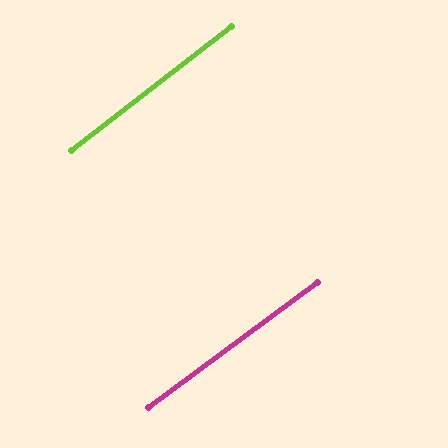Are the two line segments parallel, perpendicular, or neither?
Parallel — their directions differ by only 1.4°.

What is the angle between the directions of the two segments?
Approximately 1 degree.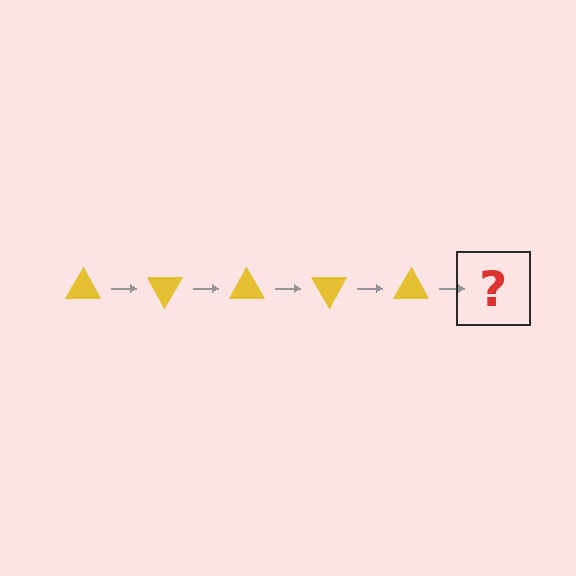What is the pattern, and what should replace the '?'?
The pattern is that the triangle rotates 60 degrees each step. The '?' should be a yellow triangle rotated 300 degrees.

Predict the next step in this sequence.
The next step is a yellow triangle rotated 300 degrees.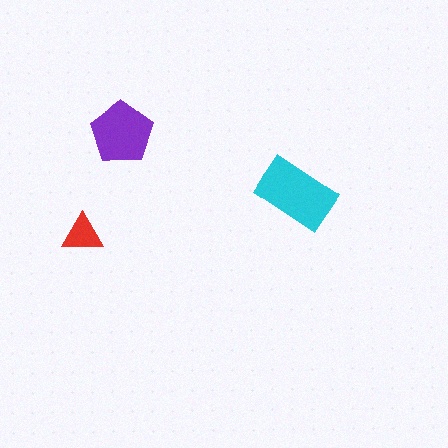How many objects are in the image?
There are 3 objects in the image.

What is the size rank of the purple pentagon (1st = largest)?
2nd.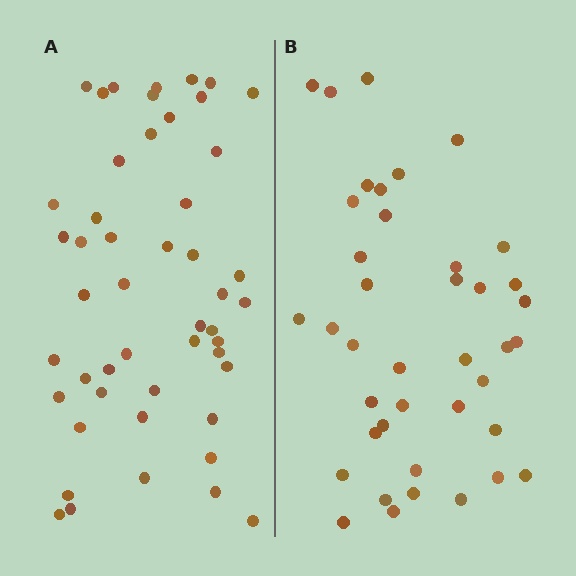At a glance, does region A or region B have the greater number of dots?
Region A (the left region) has more dots.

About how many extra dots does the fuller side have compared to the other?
Region A has roughly 8 or so more dots than region B.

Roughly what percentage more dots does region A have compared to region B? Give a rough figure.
About 20% more.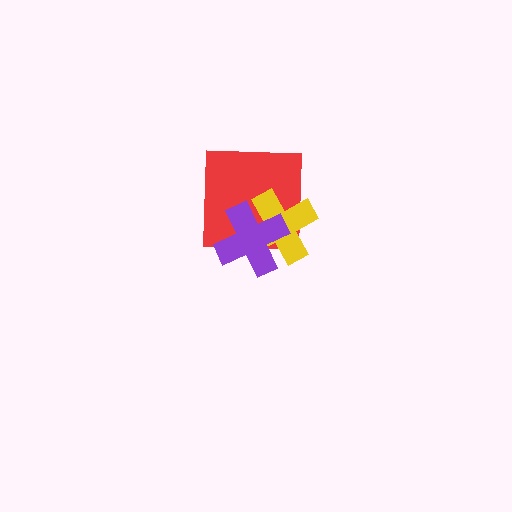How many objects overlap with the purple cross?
2 objects overlap with the purple cross.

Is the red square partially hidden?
Yes, it is partially covered by another shape.